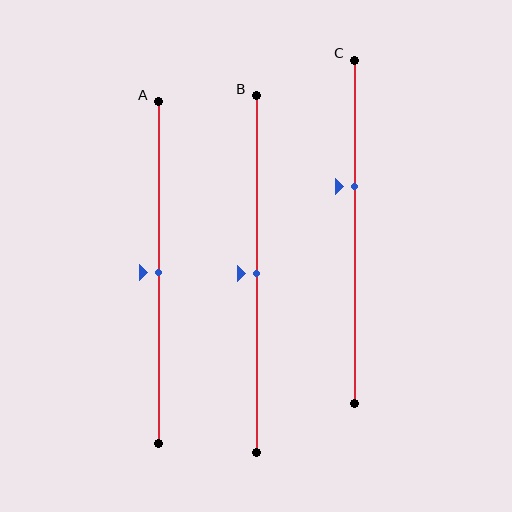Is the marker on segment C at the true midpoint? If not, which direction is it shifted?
No, the marker on segment C is shifted upward by about 13% of the segment length.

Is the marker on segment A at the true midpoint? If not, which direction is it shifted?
Yes, the marker on segment A is at the true midpoint.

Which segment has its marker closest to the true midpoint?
Segment A has its marker closest to the true midpoint.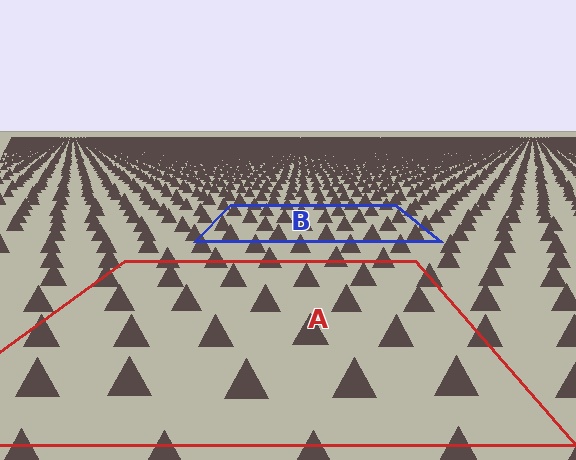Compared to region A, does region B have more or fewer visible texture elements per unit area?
Region B has more texture elements per unit area — they are packed more densely because it is farther away.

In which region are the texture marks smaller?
The texture marks are smaller in region B, because it is farther away.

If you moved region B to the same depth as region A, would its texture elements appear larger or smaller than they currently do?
They would appear larger. At a closer depth, the same texture elements are projected at a bigger on-screen size.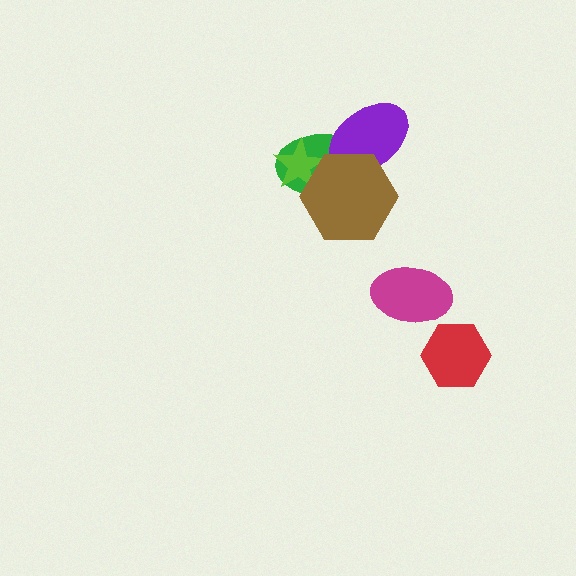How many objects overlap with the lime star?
2 objects overlap with the lime star.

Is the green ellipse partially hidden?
Yes, it is partially covered by another shape.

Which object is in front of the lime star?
The brown hexagon is in front of the lime star.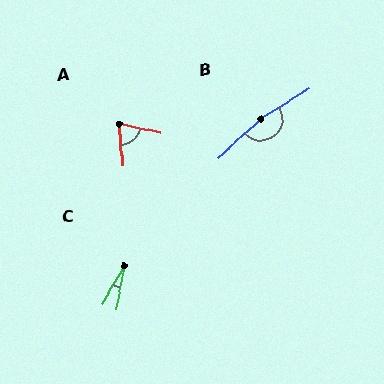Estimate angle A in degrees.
Approximately 72 degrees.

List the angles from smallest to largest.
C (19°), A (72°), B (169°).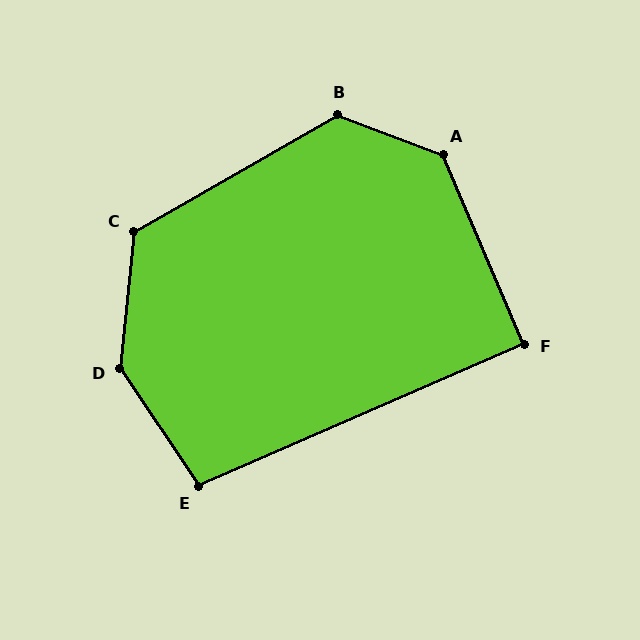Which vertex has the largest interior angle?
D, at approximately 140 degrees.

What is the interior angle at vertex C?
Approximately 126 degrees (obtuse).